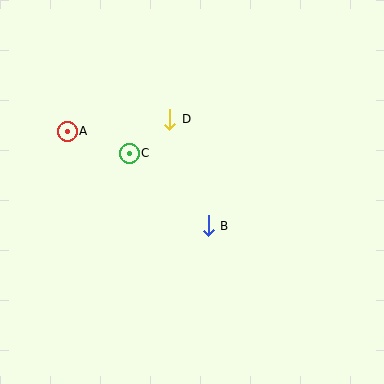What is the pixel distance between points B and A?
The distance between B and A is 170 pixels.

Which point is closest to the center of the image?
Point B at (208, 226) is closest to the center.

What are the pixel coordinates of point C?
Point C is at (129, 153).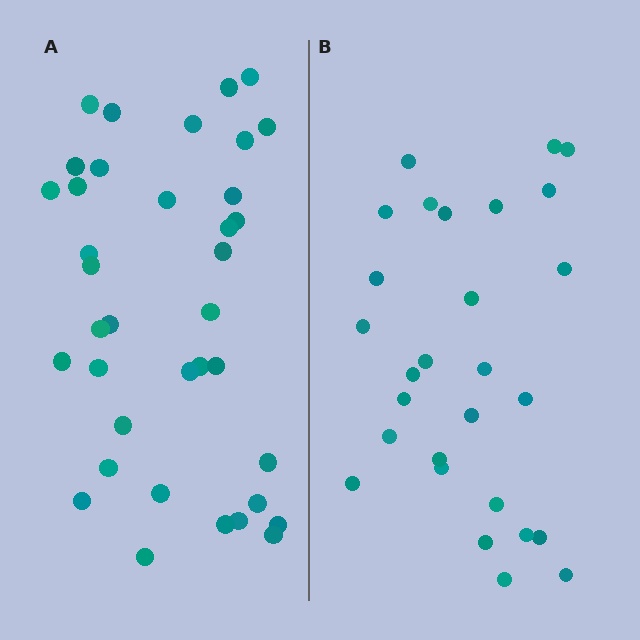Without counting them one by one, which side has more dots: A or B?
Region A (the left region) has more dots.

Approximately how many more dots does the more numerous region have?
Region A has roughly 8 or so more dots than region B.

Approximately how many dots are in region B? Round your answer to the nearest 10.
About 30 dots. (The exact count is 28, which rounds to 30.)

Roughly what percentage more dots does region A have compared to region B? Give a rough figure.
About 30% more.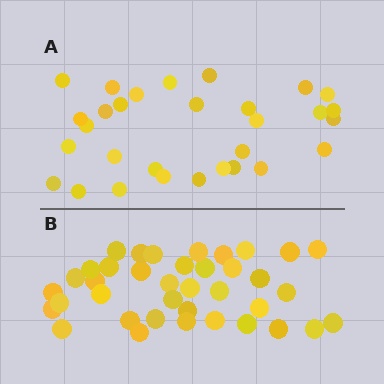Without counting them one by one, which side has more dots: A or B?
Region B (the bottom region) has more dots.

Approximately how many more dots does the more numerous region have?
Region B has roughly 8 or so more dots than region A.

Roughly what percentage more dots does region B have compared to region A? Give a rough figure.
About 25% more.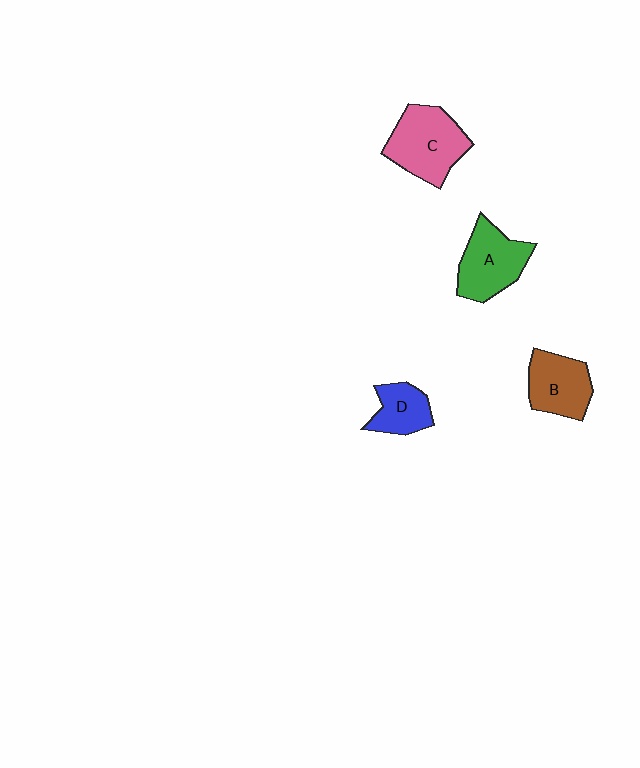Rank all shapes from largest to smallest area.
From largest to smallest: C (pink), A (green), B (brown), D (blue).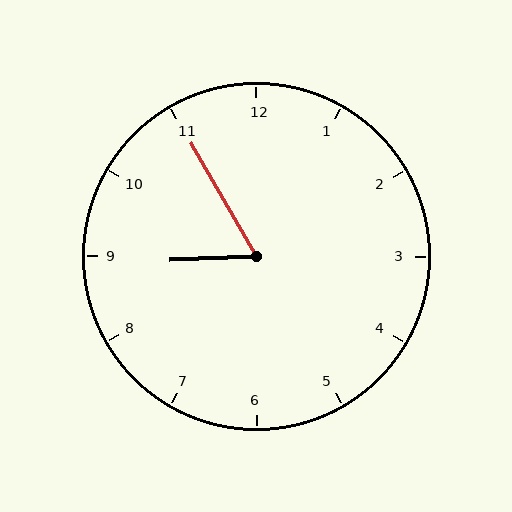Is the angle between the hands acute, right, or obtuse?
It is acute.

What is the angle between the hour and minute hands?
Approximately 62 degrees.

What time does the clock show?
8:55.